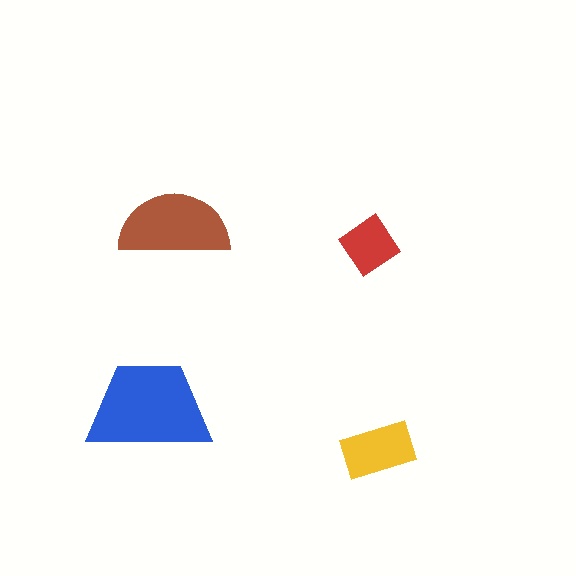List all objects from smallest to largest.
The red diamond, the yellow rectangle, the brown semicircle, the blue trapezoid.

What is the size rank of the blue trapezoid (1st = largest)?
1st.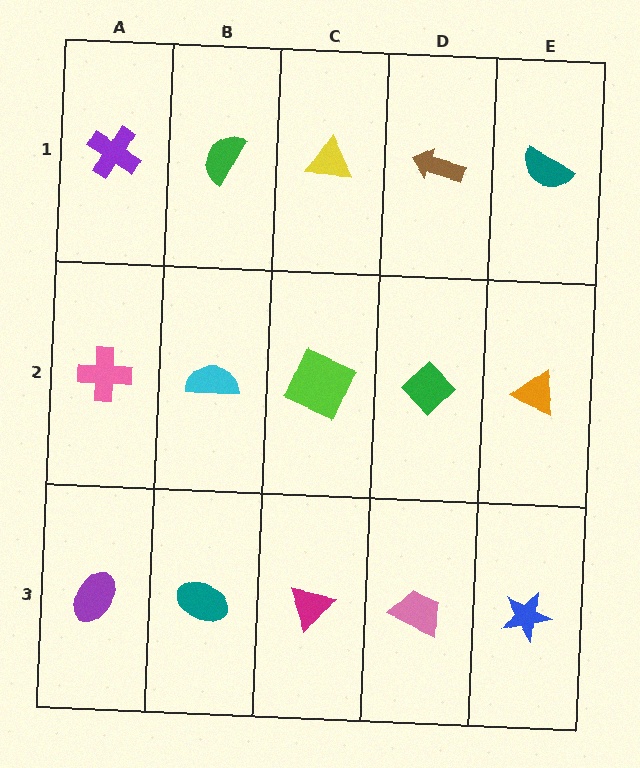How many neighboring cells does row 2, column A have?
3.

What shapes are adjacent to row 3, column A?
A pink cross (row 2, column A), a teal ellipse (row 3, column B).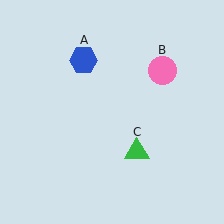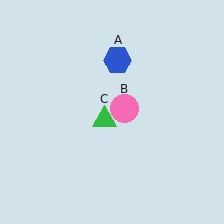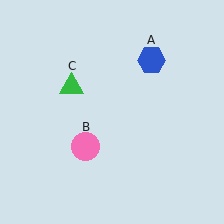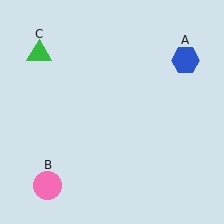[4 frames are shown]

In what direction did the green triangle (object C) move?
The green triangle (object C) moved up and to the left.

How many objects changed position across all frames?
3 objects changed position: blue hexagon (object A), pink circle (object B), green triangle (object C).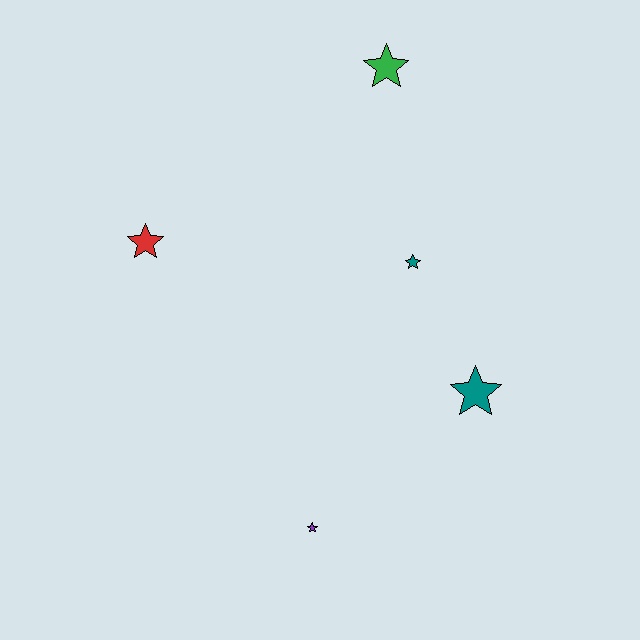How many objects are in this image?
There are 5 objects.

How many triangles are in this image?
There are no triangles.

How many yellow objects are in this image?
There are no yellow objects.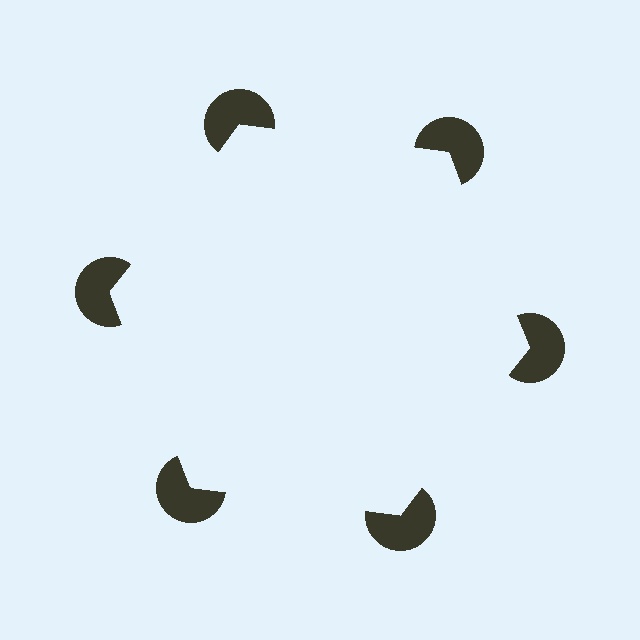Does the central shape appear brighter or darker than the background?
It typically appears slightly brighter than the background, even though no actual brightness change is drawn.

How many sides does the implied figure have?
6 sides.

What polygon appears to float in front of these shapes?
An illusory hexagon — its edges are inferred from the aligned wedge cuts in the pac-man discs, not physically drawn.